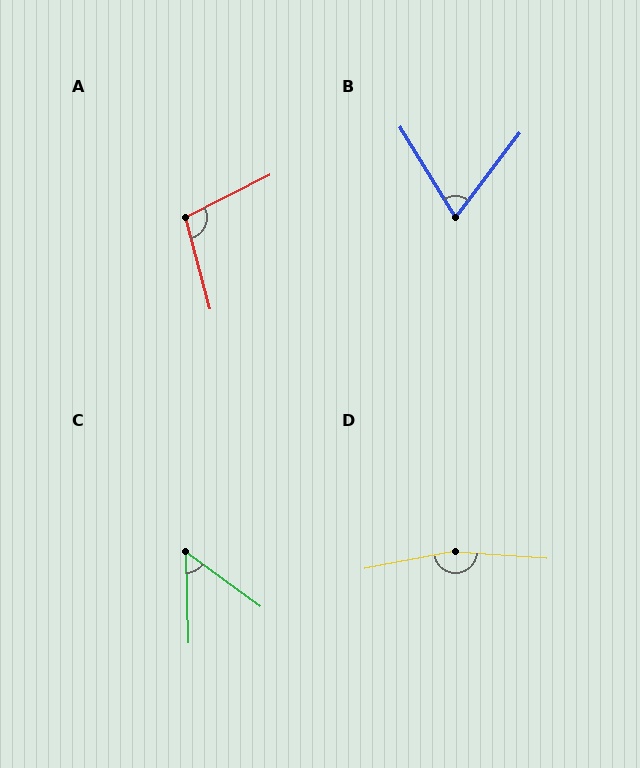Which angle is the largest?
D, at approximately 165 degrees.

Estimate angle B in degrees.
Approximately 69 degrees.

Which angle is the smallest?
C, at approximately 53 degrees.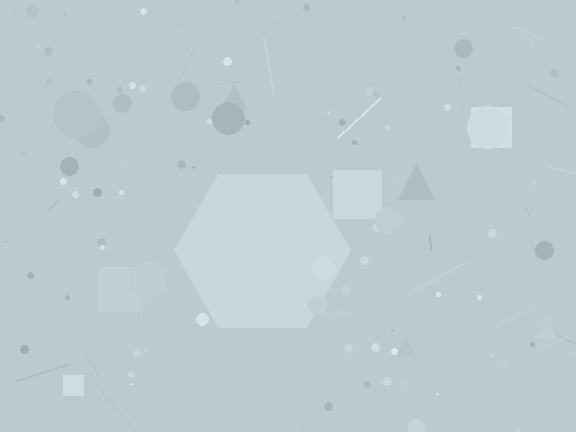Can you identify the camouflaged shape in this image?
The camouflaged shape is a hexagon.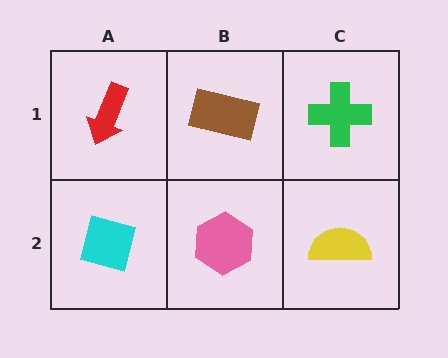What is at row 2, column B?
A pink hexagon.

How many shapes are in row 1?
3 shapes.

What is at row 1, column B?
A brown rectangle.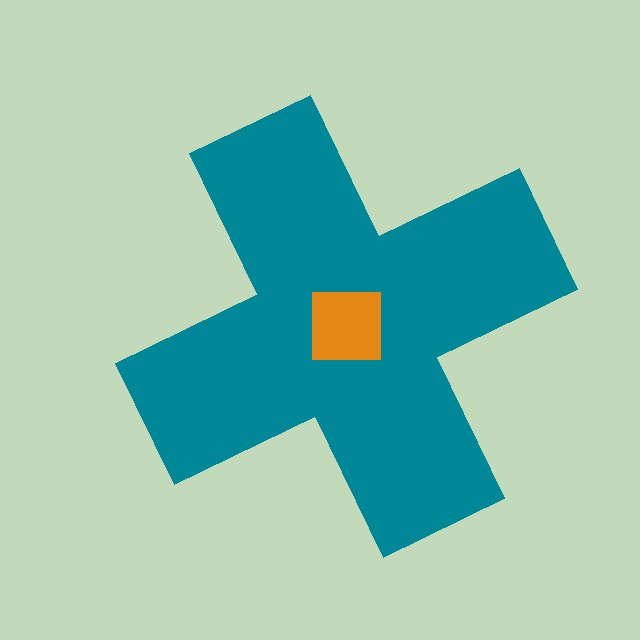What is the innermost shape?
The orange square.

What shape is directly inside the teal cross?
The orange square.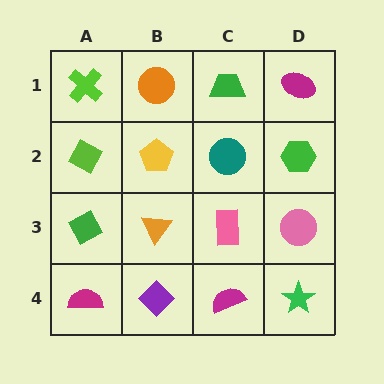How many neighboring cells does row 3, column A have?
3.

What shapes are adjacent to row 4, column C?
A pink rectangle (row 3, column C), a purple diamond (row 4, column B), a green star (row 4, column D).